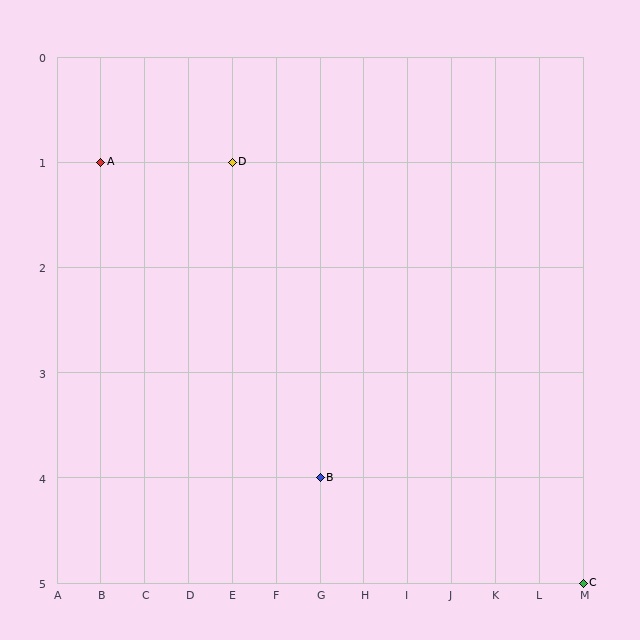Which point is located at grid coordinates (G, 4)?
Point B is at (G, 4).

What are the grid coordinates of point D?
Point D is at grid coordinates (E, 1).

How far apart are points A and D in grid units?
Points A and D are 3 columns apart.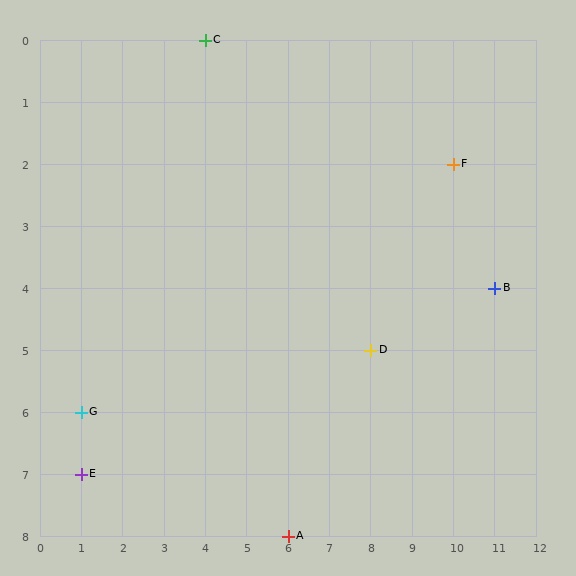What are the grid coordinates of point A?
Point A is at grid coordinates (6, 8).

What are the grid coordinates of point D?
Point D is at grid coordinates (8, 5).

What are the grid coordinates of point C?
Point C is at grid coordinates (4, 0).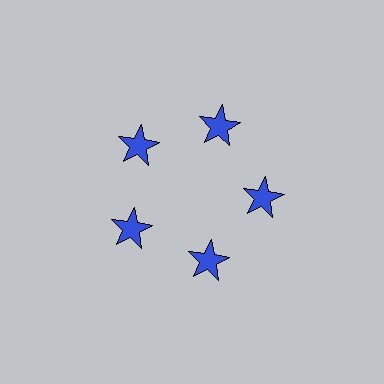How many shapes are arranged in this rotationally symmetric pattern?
There are 5 shapes, arranged in 5 groups of 1.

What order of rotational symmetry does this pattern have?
This pattern has 5-fold rotational symmetry.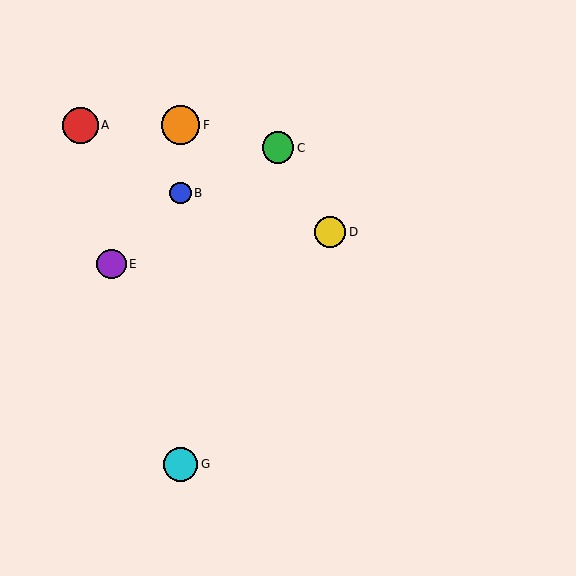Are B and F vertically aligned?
Yes, both are at x≈180.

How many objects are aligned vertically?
3 objects (B, F, G) are aligned vertically.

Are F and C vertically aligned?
No, F is at x≈180 and C is at x≈278.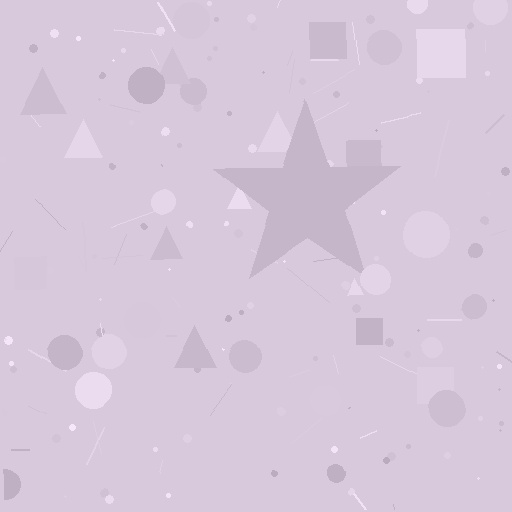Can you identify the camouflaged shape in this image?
The camouflaged shape is a star.